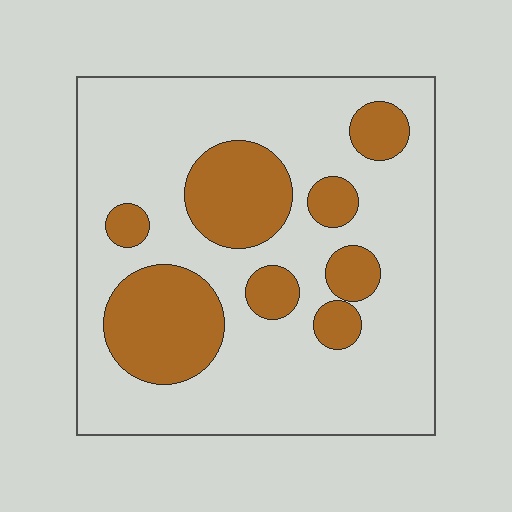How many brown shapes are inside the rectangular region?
8.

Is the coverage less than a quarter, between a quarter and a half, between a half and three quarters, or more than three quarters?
Between a quarter and a half.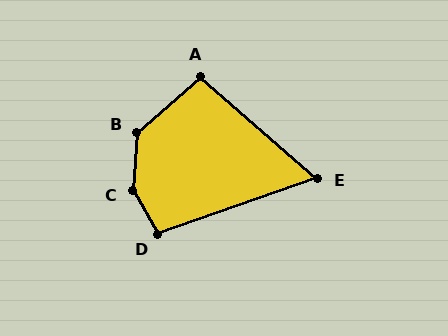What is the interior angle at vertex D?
Approximately 100 degrees (obtuse).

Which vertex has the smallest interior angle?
E, at approximately 60 degrees.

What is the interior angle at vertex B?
Approximately 135 degrees (obtuse).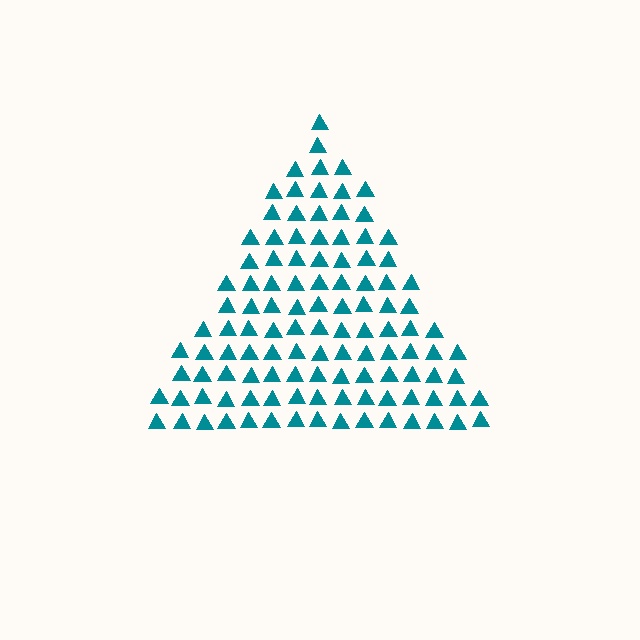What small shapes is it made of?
It is made of small triangles.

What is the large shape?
The large shape is a triangle.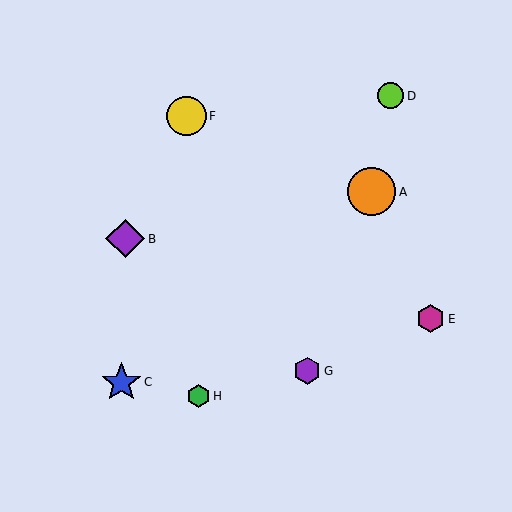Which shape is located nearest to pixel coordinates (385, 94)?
The lime circle (labeled D) at (390, 96) is nearest to that location.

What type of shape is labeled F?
Shape F is a yellow circle.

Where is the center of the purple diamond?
The center of the purple diamond is at (125, 239).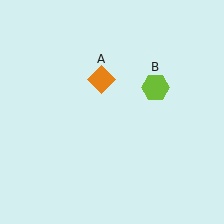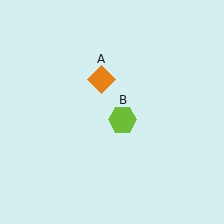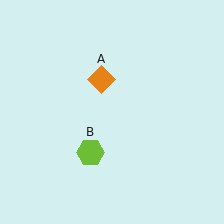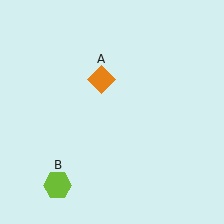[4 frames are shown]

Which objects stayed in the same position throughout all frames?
Orange diamond (object A) remained stationary.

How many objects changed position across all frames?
1 object changed position: lime hexagon (object B).